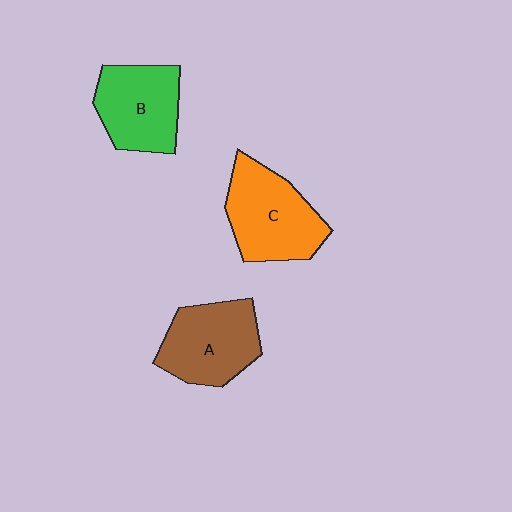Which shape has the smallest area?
Shape B (green).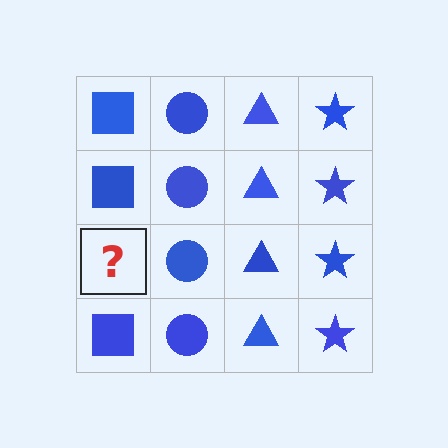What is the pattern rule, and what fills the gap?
The rule is that each column has a consistent shape. The gap should be filled with a blue square.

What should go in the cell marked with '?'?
The missing cell should contain a blue square.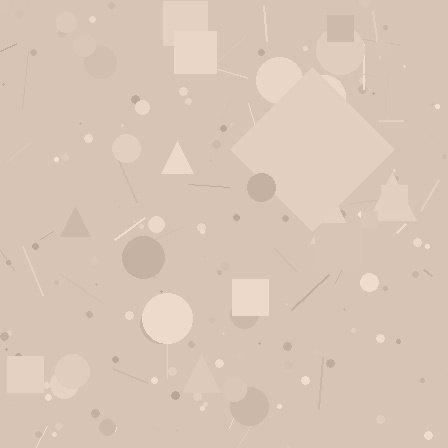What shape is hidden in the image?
A diamond is hidden in the image.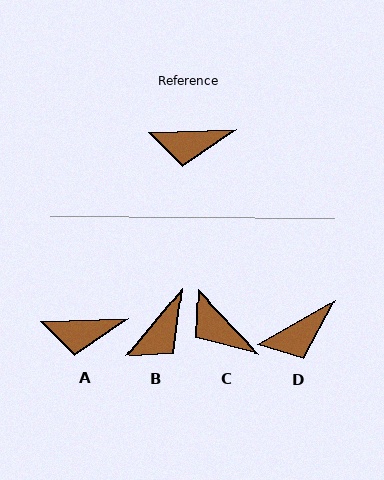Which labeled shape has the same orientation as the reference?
A.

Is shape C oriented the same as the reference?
No, it is off by about 48 degrees.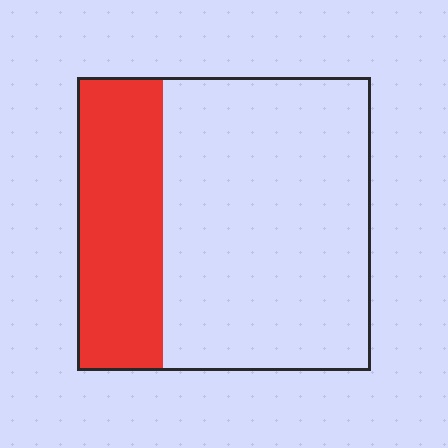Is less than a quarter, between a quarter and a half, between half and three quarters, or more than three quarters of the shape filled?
Between a quarter and a half.